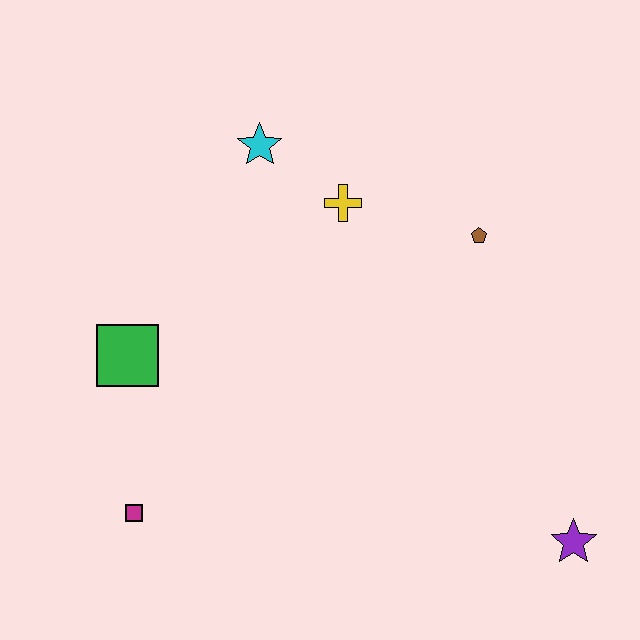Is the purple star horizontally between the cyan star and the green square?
No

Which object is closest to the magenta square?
The green square is closest to the magenta square.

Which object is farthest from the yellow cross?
The purple star is farthest from the yellow cross.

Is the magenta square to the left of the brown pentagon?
Yes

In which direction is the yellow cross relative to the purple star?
The yellow cross is above the purple star.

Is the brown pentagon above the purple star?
Yes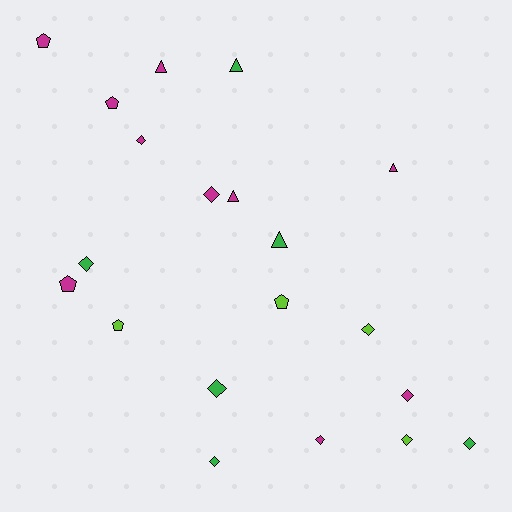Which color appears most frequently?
Magenta, with 10 objects.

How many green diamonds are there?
There are 4 green diamonds.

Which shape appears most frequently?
Diamond, with 10 objects.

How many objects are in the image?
There are 20 objects.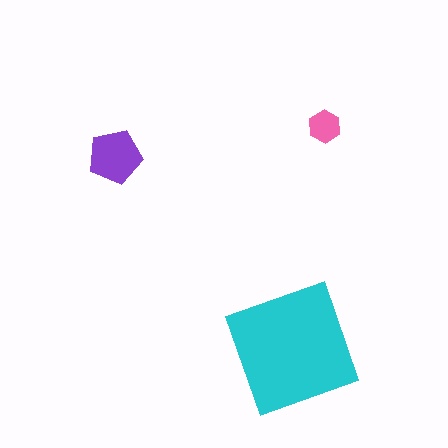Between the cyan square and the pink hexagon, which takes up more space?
The cyan square.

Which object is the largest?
The cyan square.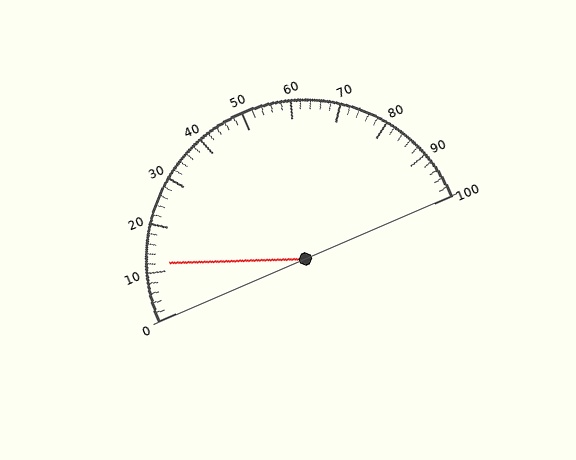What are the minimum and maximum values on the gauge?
The gauge ranges from 0 to 100.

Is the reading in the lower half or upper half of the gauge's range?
The reading is in the lower half of the range (0 to 100).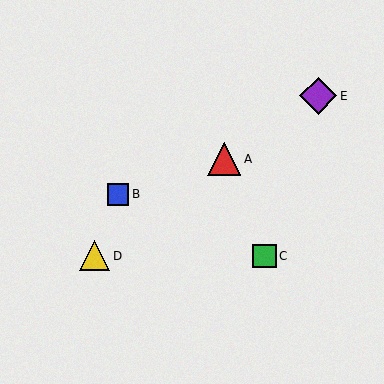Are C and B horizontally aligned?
No, C is at y≈256 and B is at y≈194.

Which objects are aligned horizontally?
Objects C, D are aligned horizontally.